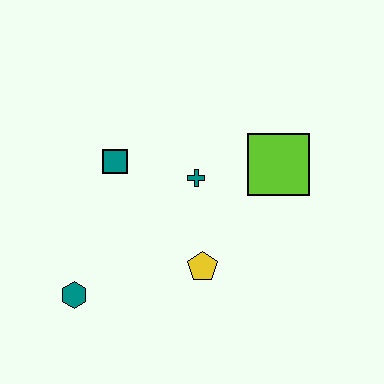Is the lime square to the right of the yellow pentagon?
Yes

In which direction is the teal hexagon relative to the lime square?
The teal hexagon is to the left of the lime square.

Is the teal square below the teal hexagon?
No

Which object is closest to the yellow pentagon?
The teal cross is closest to the yellow pentagon.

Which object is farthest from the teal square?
The lime square is farthest from the teal square.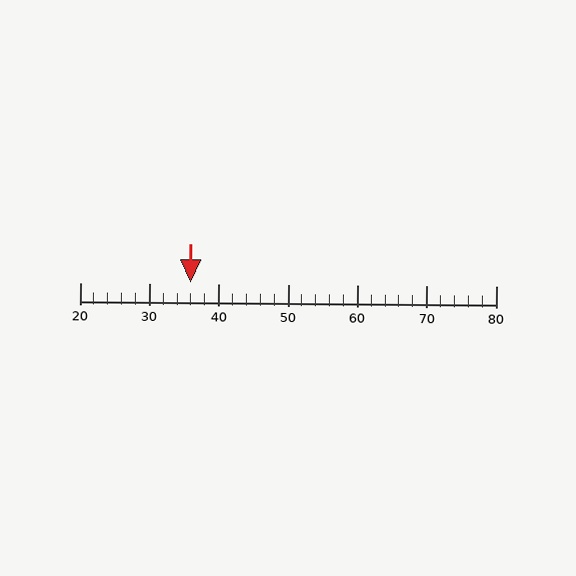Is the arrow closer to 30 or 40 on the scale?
The arrow is closer to 40.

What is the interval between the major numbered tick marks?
The major tick marks are spaced 10 units apart.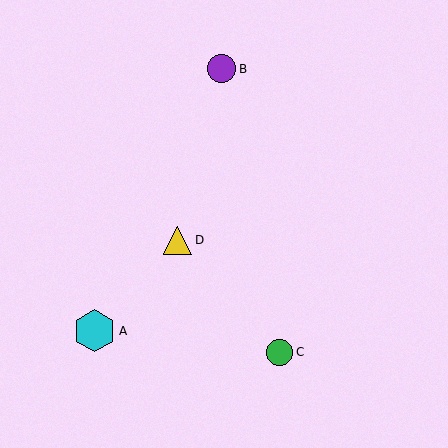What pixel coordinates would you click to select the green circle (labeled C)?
Click at (280, 352) to select the green circle C.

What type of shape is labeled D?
Shape D is a yellow triangle.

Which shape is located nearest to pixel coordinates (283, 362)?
The green circle (labeled C) at (280, 352) is nearest to that location.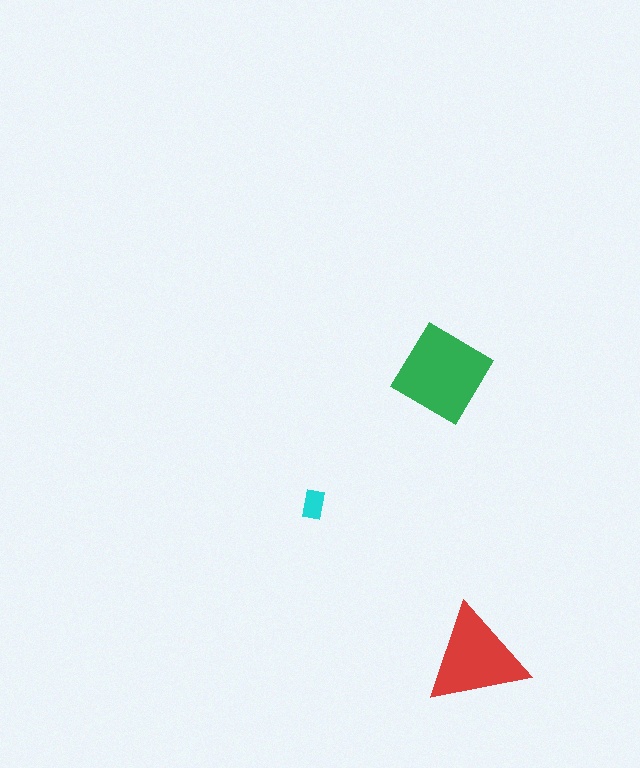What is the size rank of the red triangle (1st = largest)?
2nd.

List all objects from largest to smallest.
The green diamond, the red triangle, the cyan rectangle.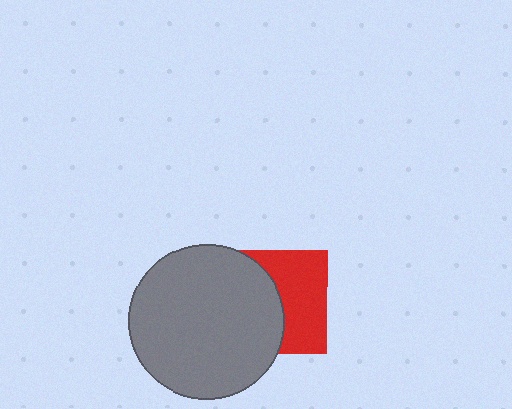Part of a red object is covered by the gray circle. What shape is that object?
It is a square.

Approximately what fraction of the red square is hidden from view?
Roughly 49% of the red square is hidden behind the gray circle.